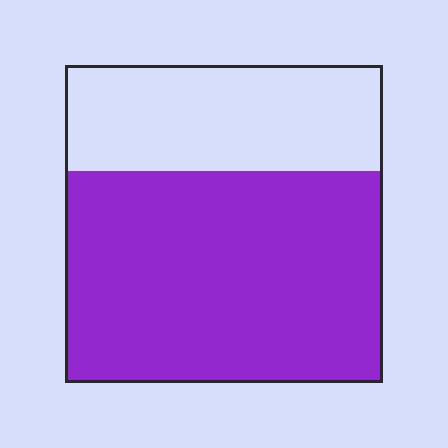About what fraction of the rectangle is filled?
About two thirds (2/3).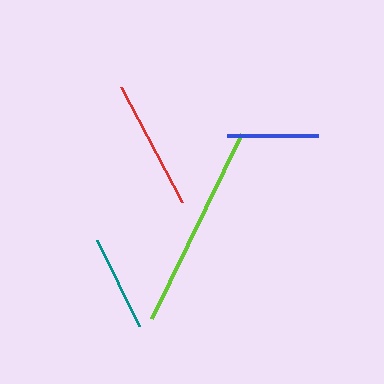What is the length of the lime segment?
The lime segment is approximately 205 pixels long.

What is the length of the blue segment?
The blue segment is approximately 92 pixels long.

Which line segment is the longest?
The lime line is the longest at approximately 205 pixels.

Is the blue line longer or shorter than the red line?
The red line is longer than the blue line.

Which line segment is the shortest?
The blue line is the shortest at approximately 92 pixels.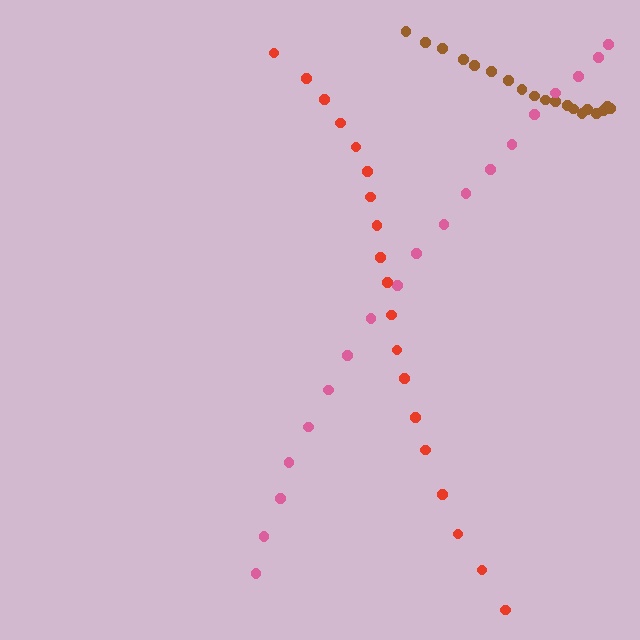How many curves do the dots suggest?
There are 3 distinct paths.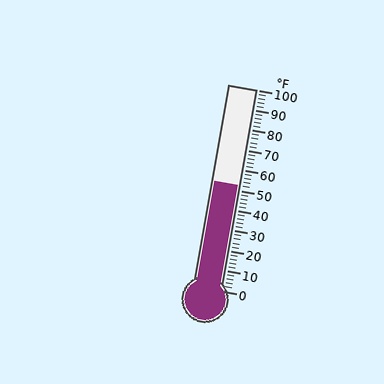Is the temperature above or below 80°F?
The temperature is below 80°F.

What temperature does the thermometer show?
The thermometer shows approximately 52°F.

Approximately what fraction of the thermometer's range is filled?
The thermometer is filled to approximately 50% of its range.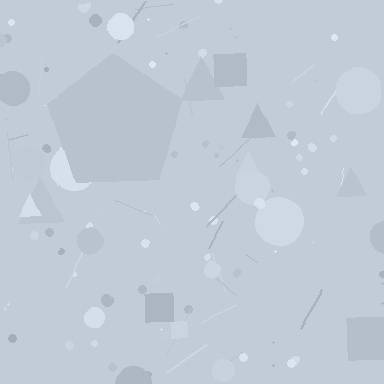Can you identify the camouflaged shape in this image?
The camouflaged shape is a pentagon.